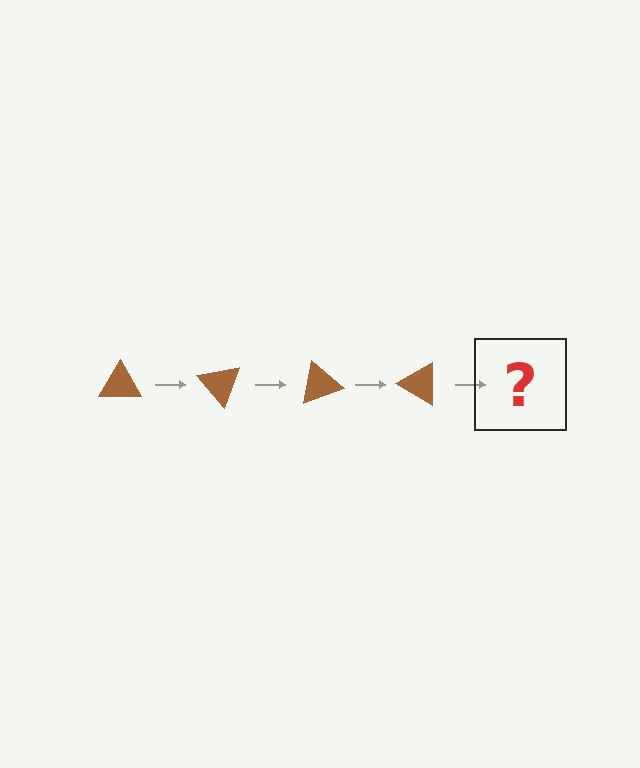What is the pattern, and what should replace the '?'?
The pattern is that the triangle rotates 50 degrees each step. The '?' should be a brown triangle rotated 200 degrees.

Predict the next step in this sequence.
The next step is a brown triangle rotated 200 degrees.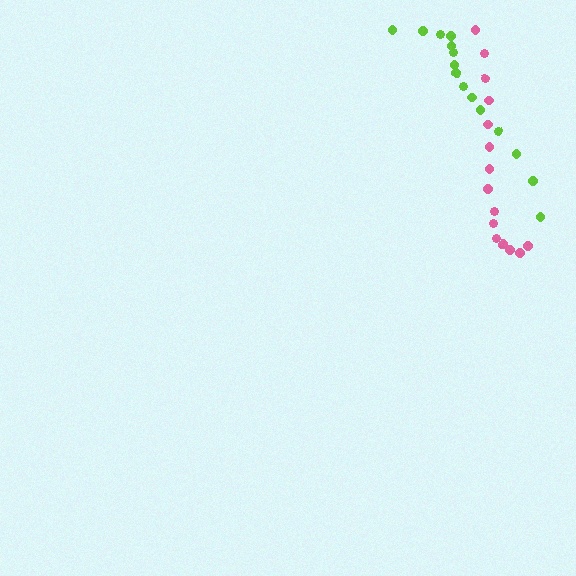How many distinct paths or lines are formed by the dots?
There are 2 distinct paths.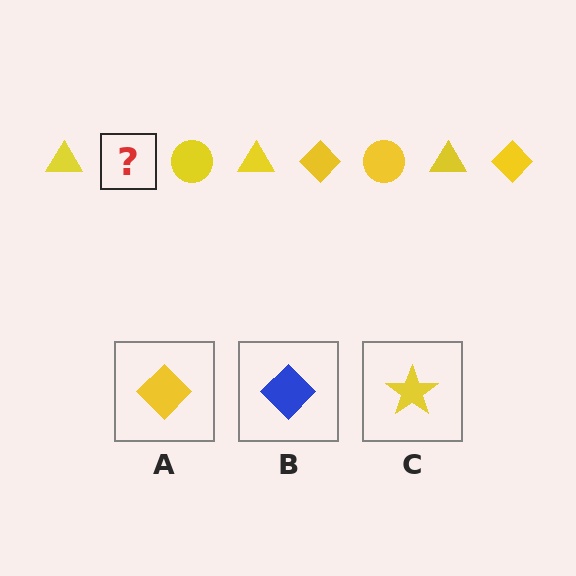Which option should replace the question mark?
Option A.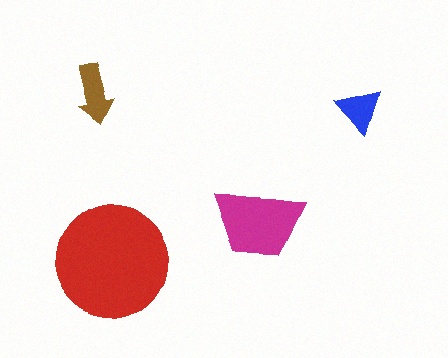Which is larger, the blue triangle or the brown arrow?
The brown arrow.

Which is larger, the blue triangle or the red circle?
The red circle.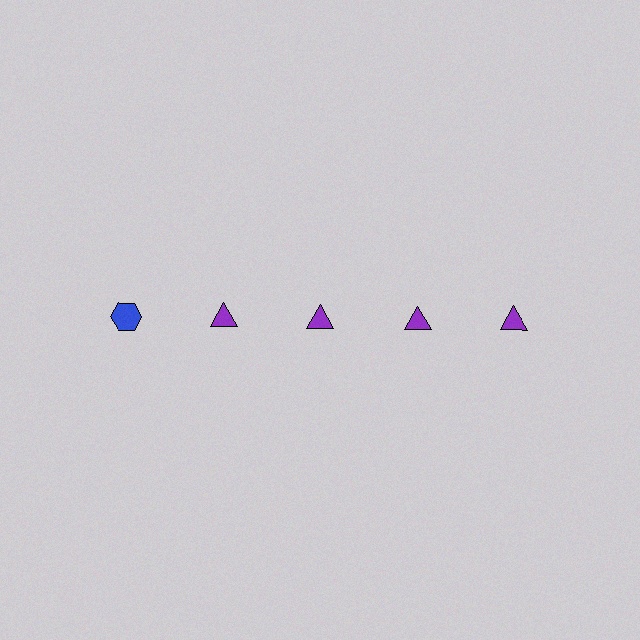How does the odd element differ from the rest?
It differs in both color (blue instead of purple) and shape (hexagon instead of triangle).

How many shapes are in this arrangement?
There are 5 shapes arranged in a grid pattern.